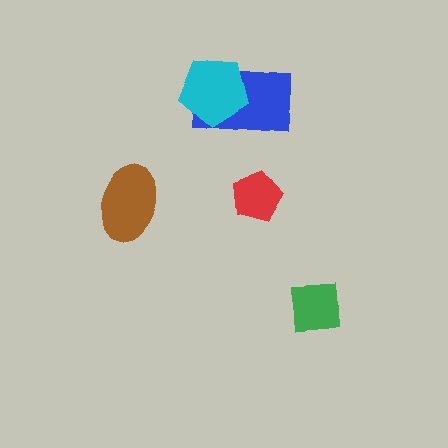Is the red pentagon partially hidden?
No, no other shape covers it.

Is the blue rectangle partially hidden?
Yes, it is partially covered by another shape.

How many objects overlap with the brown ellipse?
0 objects overlap with the brown ellipse.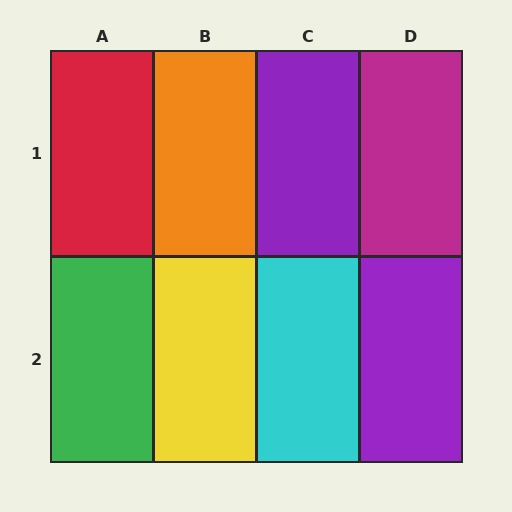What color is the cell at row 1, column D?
Magenta.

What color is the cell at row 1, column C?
Purple.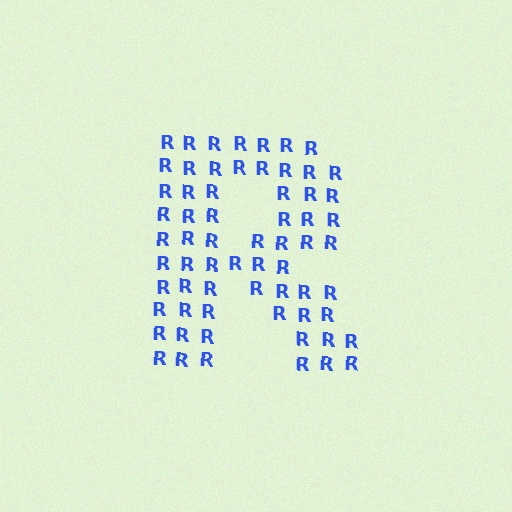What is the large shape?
The large shape is the letter R.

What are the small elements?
The small elements are letter R's.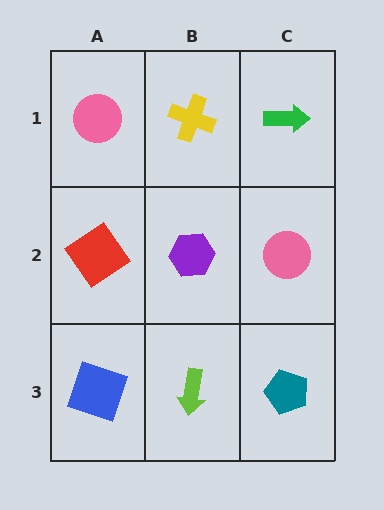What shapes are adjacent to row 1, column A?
A red diamond (row 2, column A), a yellow cross (row 1, column B).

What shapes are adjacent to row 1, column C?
A pink circle (row 2, column C), a yellow cross (row 1, column B).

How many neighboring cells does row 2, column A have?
3.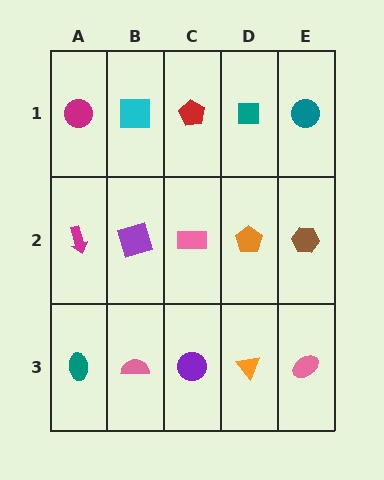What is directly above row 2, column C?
A red pentagon.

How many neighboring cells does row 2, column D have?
4.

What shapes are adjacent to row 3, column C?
A pink rectangle (row 2, column C), a pink semicircle (row 3, column B), an orange triangle (row 3, column D).